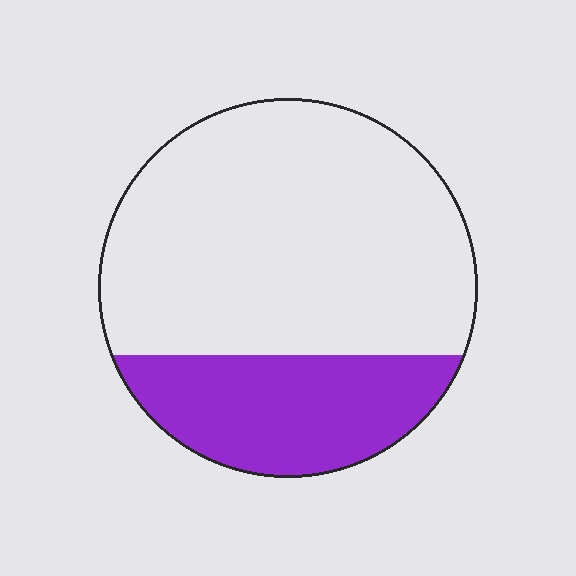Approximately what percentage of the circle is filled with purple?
Approximately 30%.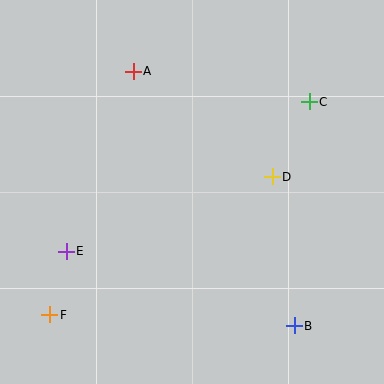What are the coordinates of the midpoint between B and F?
The midpoint between B and F is at (172, 320).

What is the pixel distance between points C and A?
The distance between C and A is 178 pixels.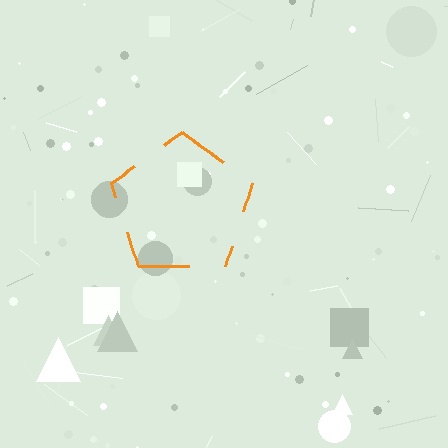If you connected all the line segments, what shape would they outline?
They would outline a pentagon.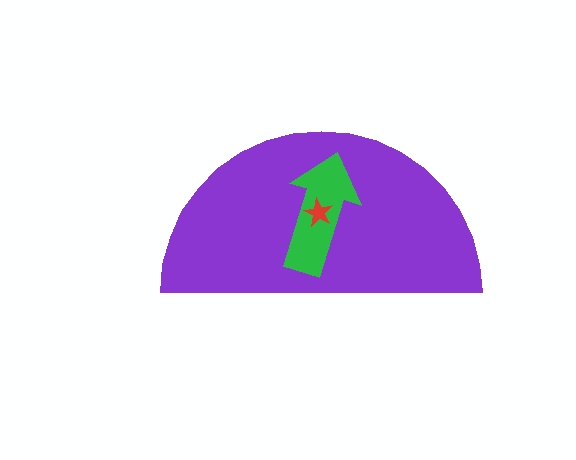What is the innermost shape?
The red star.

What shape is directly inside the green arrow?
The red star.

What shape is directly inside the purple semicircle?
The green arrow.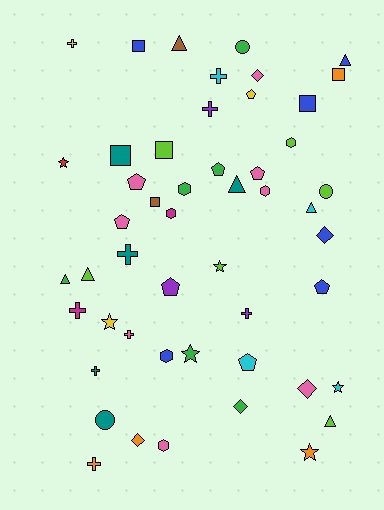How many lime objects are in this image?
There are 6 lime objects.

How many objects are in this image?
There are 50 objects.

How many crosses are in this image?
There are 9 crosses.